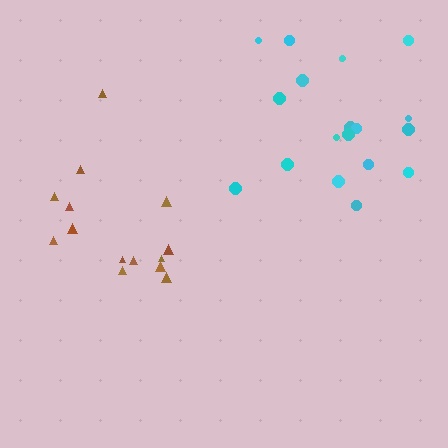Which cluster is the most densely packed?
Brown.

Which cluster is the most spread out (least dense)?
Cyan.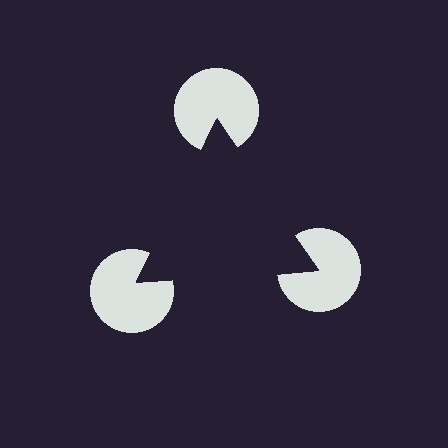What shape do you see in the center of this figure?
An illusory triangle — its edges are inferred from the aligned wedge cuts in the pac-man discs, not physically drawn.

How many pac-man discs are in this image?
There are 3 — one at each vertex of the illusory triangle.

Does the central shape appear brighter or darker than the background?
It typically appears slightly darker than the background, even though no actual brightness change is drawn.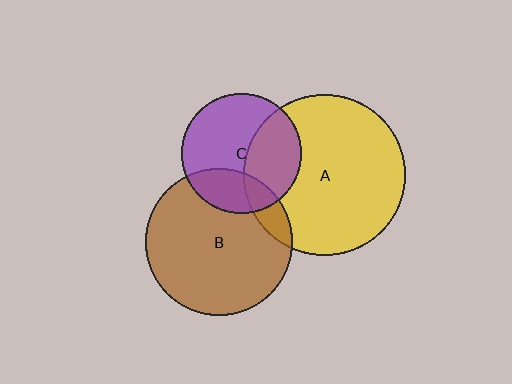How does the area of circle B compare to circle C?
Approximately 1.5 times.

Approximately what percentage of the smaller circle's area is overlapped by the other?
Approximately 25%.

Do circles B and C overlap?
Yes.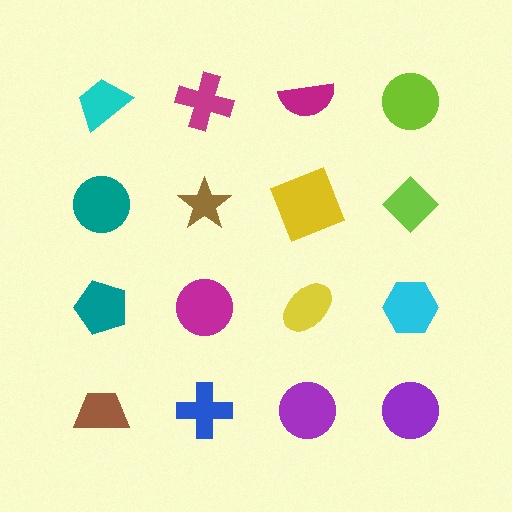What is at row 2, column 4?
A lime diamond.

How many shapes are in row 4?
4 shapes.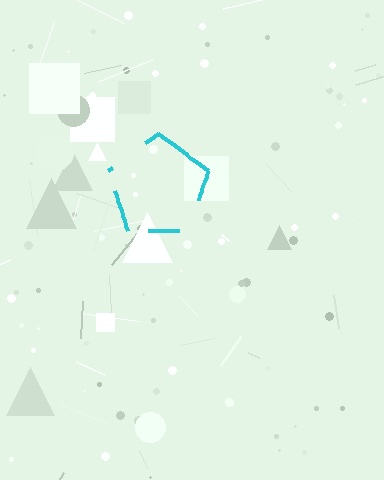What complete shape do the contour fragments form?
The contour fragments form a pentagon.